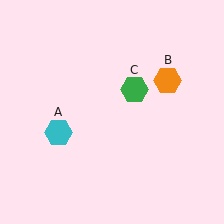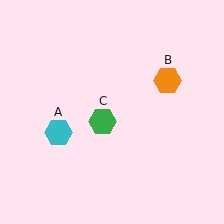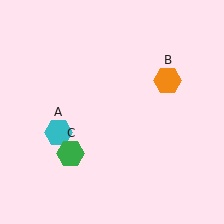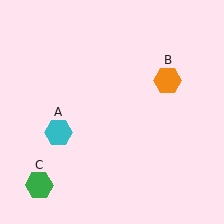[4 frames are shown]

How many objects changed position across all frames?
1 object changed position: green hexagon (object C).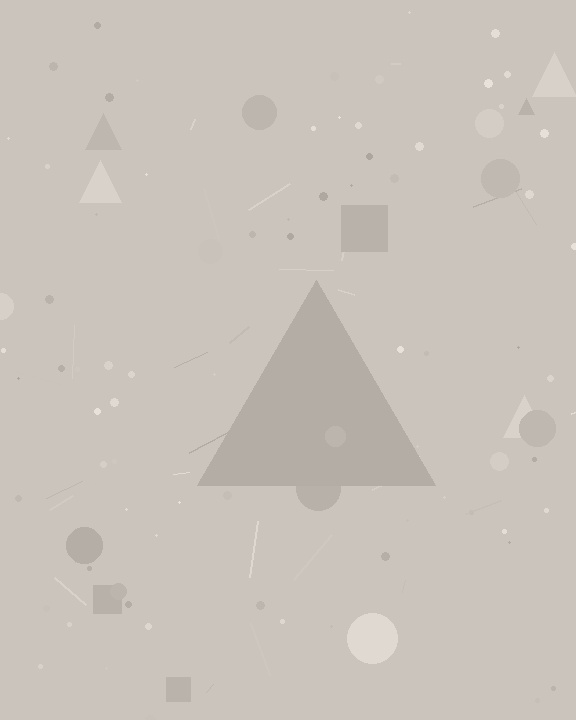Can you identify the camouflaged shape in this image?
The camouflaged shape is a triangle.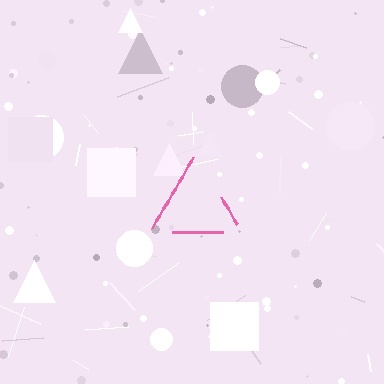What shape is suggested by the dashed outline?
The dashed outline suggests a triangle.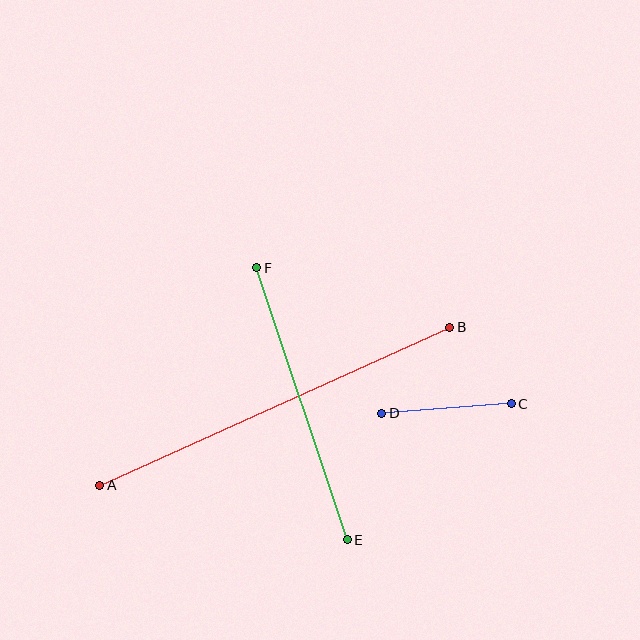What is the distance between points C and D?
The distance is approximately 130 pixels.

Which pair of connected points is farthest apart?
Points A and B are farthest apart.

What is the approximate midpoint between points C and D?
The midpoint is at approximately (447, 409) pixels.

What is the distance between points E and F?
The distance is approximately 287 pixels.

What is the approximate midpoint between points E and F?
The midpoint is at approximately (302, 404) pixels.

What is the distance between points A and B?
The distance is approximately 384 pixels.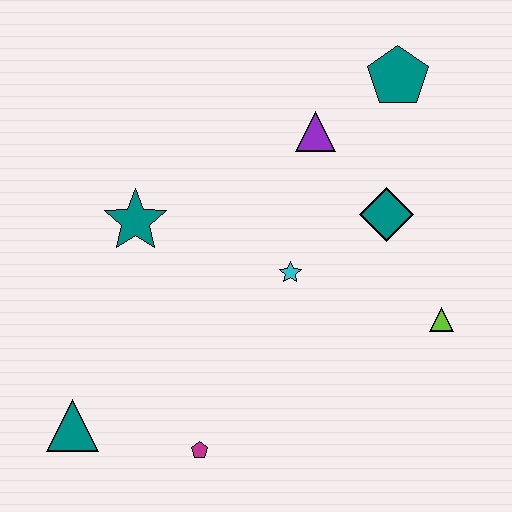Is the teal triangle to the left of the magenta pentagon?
Yes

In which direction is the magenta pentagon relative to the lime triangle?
The magenta pentagon is to the left of the lime triangle.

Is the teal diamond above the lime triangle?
Yes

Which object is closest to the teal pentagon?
The purple triangle is closest to the teal pentagon.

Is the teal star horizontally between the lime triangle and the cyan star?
No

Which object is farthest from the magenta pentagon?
The teal pentagon is farthest from the magenta pentagon.